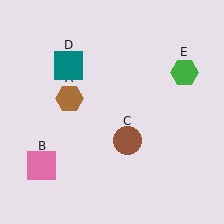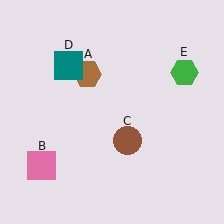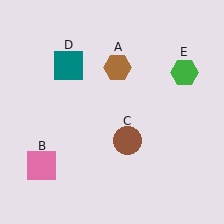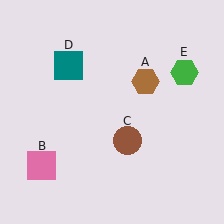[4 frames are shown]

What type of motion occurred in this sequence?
The brown hexagon (object A) rotated clockwise around the center of the scene.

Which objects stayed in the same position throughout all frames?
Pink square (object B) and brown circle (object C) and teal square (object D) and green hexagon (object E) remained stationary.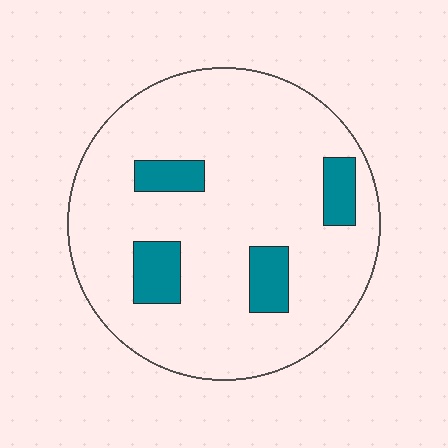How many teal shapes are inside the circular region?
4.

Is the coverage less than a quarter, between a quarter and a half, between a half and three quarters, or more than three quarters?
Less than a quarter.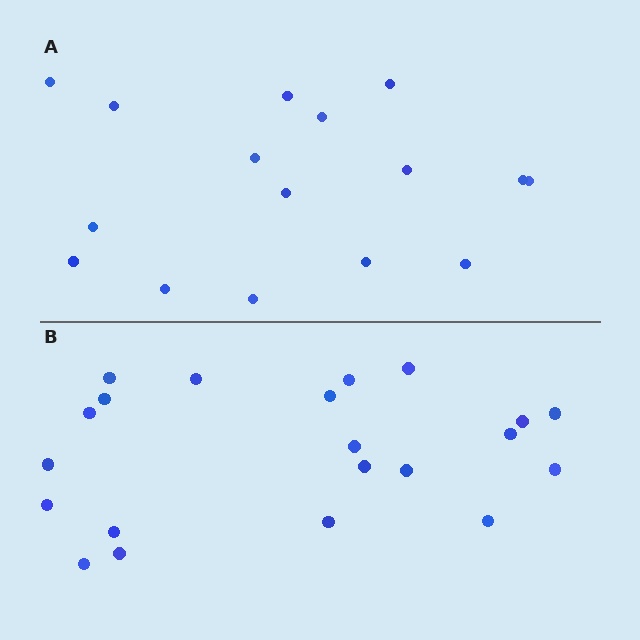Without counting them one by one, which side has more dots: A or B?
Region B (the bottom region) has more dots.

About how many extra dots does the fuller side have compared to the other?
Region B has about 5 more dots than region A.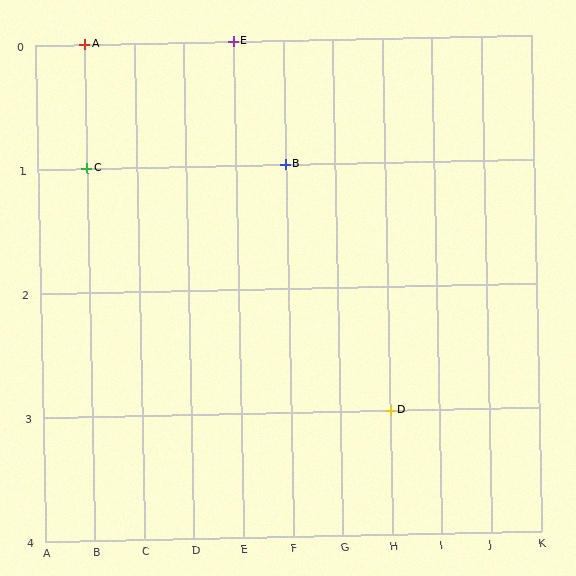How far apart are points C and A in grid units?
Points C and A are 1 row apart.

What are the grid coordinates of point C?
Point C is at grid coordinates (B, 1).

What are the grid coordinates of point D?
Point D is at grid coordinates (H, 3).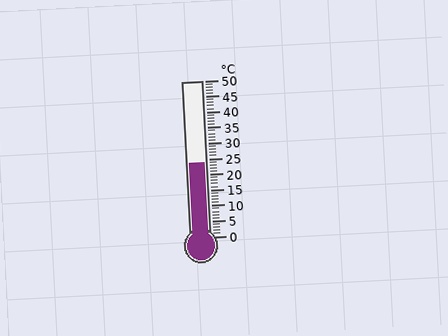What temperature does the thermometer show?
The thermometer shows approximately 24°C.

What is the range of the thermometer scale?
The thermometer scale ranges from 0°C to 50°C.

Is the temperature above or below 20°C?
The temperature is above 20°C.